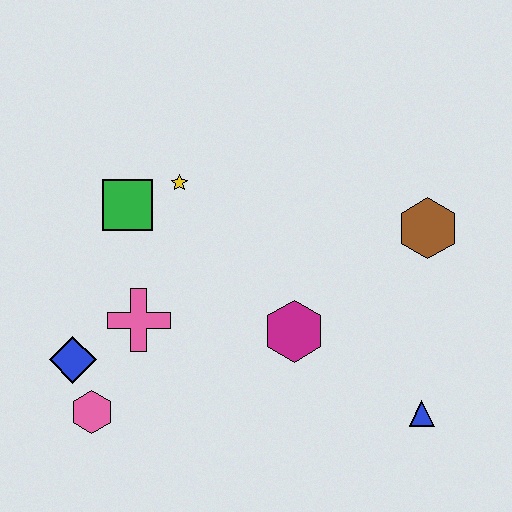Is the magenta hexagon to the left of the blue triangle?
Yes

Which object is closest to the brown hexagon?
The magenta hexagon is closest to the brown hexagon.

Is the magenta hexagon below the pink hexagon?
No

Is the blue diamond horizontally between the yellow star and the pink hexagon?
No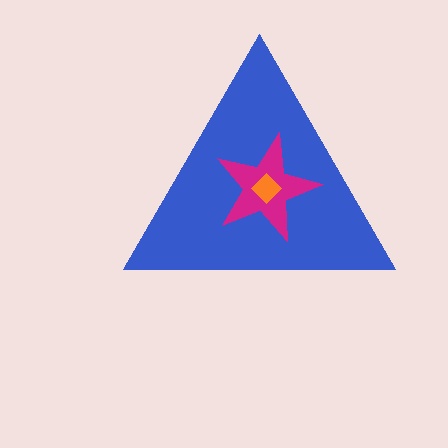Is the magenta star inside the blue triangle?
Yes.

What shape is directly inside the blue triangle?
The magenta star.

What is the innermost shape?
The orange diamond.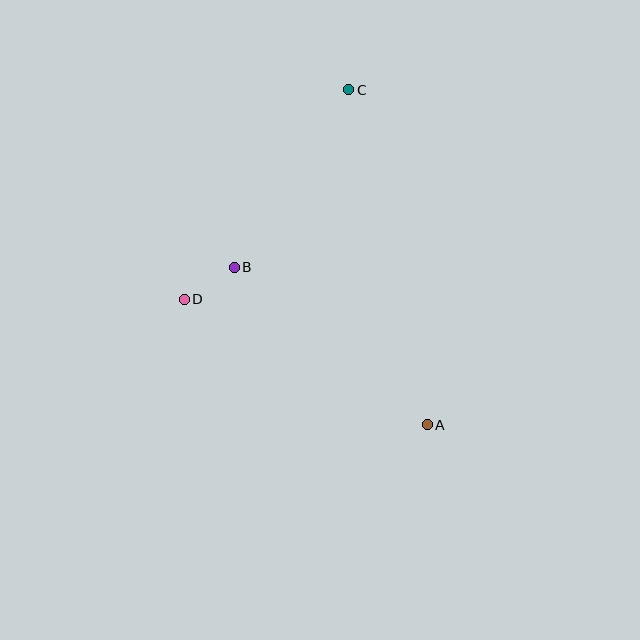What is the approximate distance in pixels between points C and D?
The distance between C and D is approximately 266 pixels.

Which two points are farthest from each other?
Points A and C are farthest from each other.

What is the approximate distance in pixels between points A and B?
The distance between A and B is approximately 249 pixels.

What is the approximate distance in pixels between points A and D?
The distance between A and D is approximately 273 pixels.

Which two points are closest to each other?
Points B and D are closest to each other.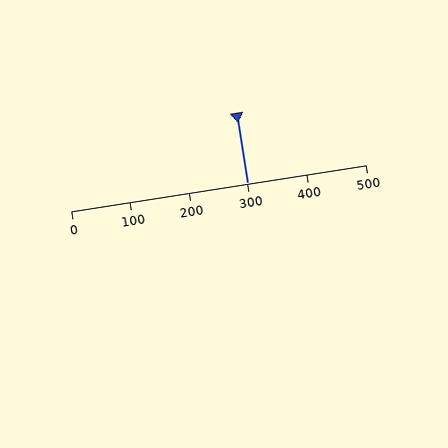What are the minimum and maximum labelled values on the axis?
The axis runs from 0 to 500.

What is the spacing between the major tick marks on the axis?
The major ticks are spaced 100 apart.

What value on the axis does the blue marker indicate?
The marker indicates approximately 300.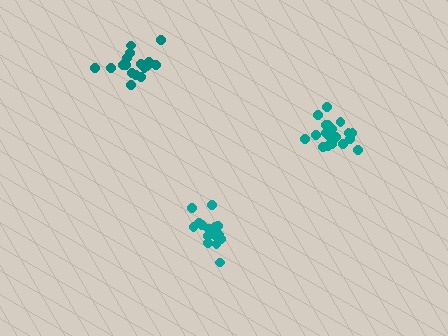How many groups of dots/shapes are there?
There are 3 groups.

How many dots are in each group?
Group 1: 21 dots, Group 2: 15 dots, Group 3: 17 dots (53 total).